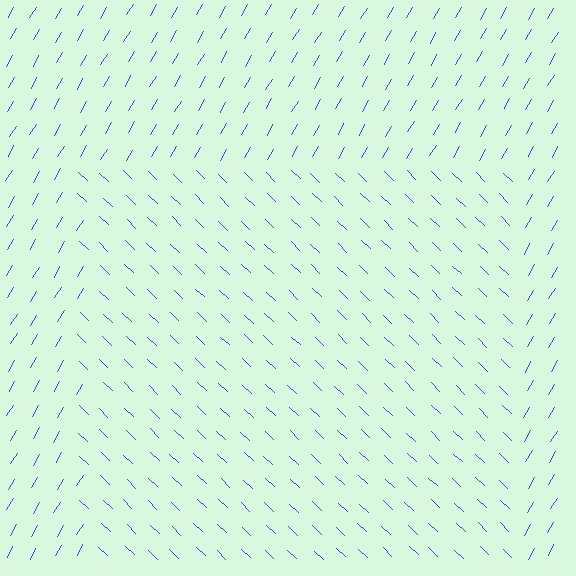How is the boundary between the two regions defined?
The boundary is defined purely by a change in line orientation (approximately 77 degrees difference). All lines are the same color and thickness.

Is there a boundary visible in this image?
Yes, there is a texture boundary formed by a change in line orientation.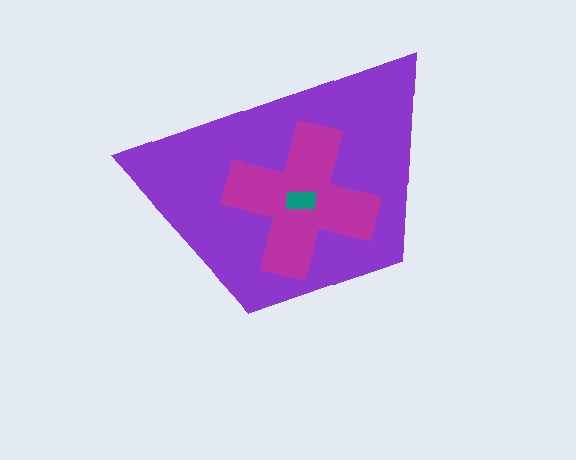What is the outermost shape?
The purple trapezoid.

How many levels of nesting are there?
3.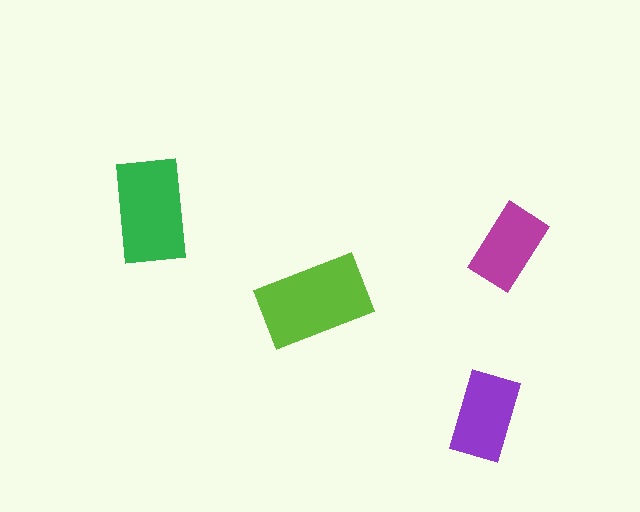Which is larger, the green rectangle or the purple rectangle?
The green one.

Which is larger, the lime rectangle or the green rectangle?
The lime one.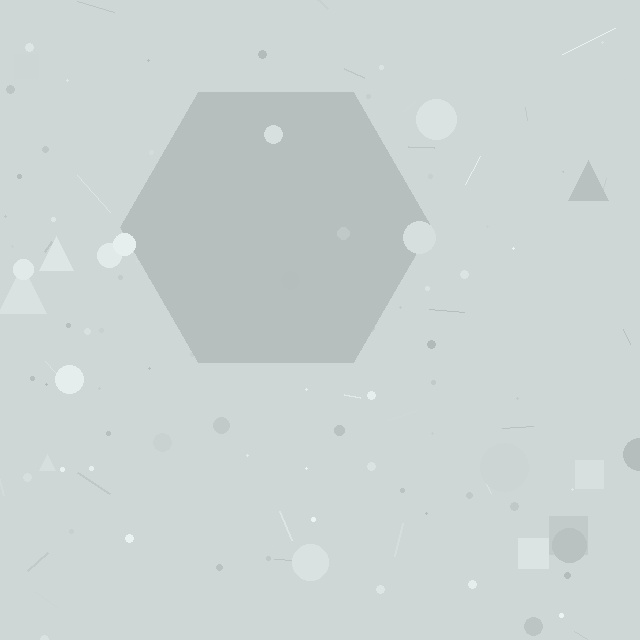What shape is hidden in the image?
A hexagon is hidden in the image.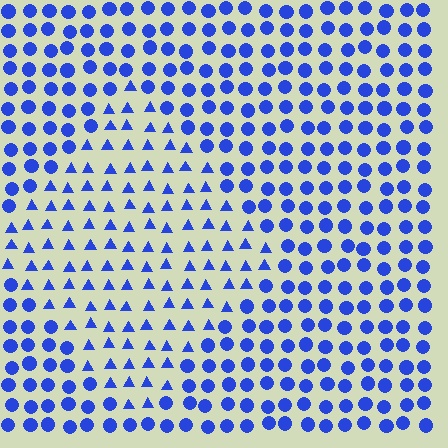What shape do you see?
I see a diamond.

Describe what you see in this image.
The image is filled with small blue elements arranged in a uniform grid. A diamond-shaped region contains triangles, while the surrounding area contains circles. The boundary is defined purely by the change in element shape.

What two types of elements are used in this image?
The image uses triangles inside the diamond region and circles outside it.